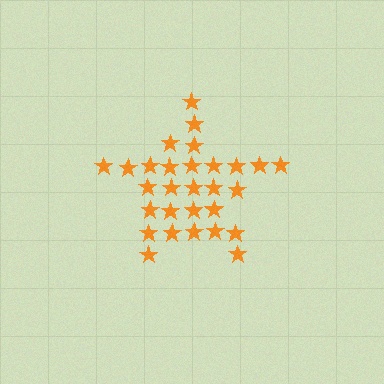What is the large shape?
The large shape is a star.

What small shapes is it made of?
It is made of small stars.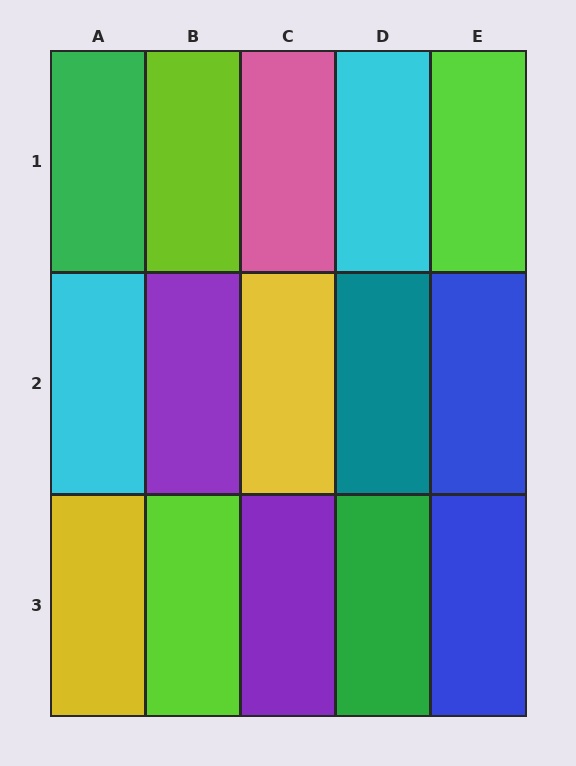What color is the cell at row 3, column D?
Green.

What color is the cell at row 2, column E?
Blue.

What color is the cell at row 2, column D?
Teal.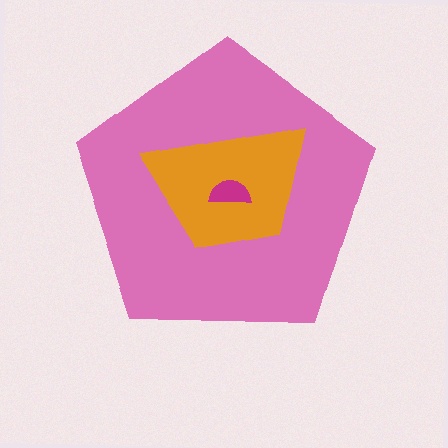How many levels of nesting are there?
3.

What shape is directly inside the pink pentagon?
The orange trapezoid.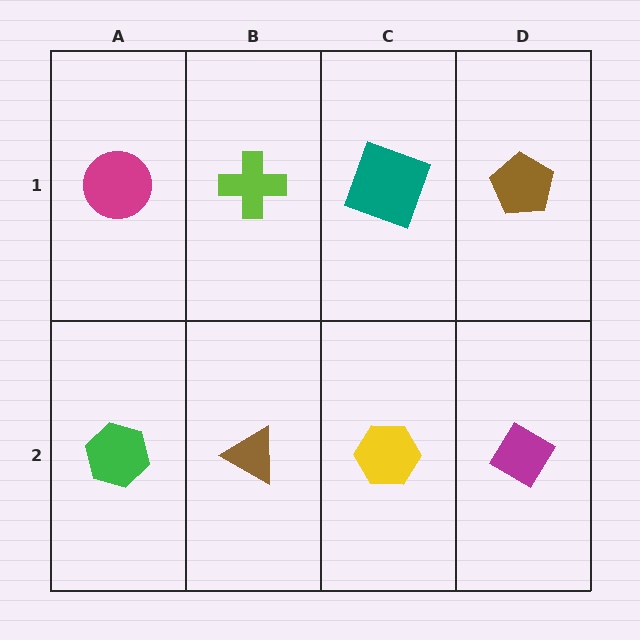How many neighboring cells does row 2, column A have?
2.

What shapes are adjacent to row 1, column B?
A brown triangle (row 2, column B), a magenta circle (row 1, column A), a teal square (row 1, column C).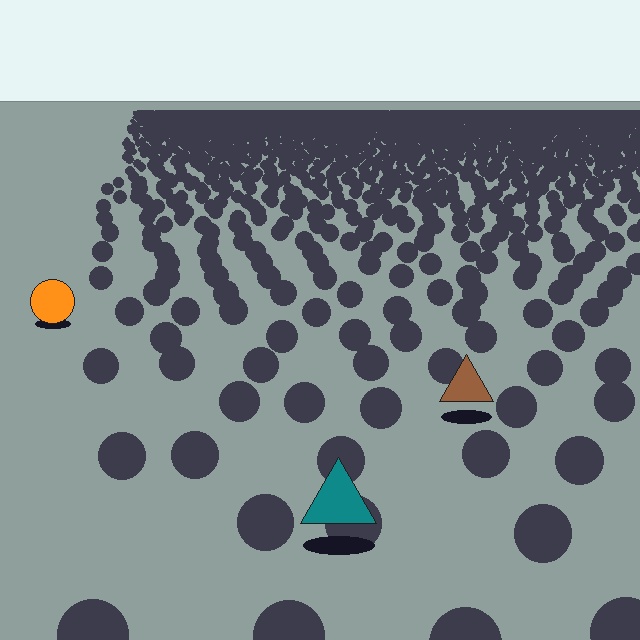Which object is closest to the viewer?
The teal triangle is closest. The texture marks near it are larger and more spread out.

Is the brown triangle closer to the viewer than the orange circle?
Yes. The brown triangle is closer — you can tell from the texture gradient: the ground texture is coarser near it.